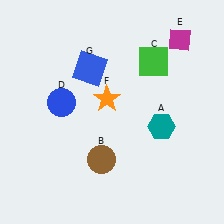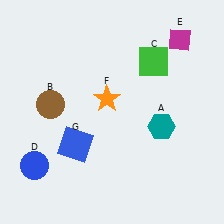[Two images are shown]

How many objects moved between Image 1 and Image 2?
3 objects moved between the two images.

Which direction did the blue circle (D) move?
The blue circle (D) moved down.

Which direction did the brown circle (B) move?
The brown circle (B) moved up.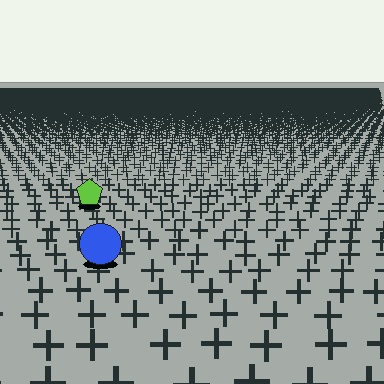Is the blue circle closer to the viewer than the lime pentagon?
Yes. The blue circle is closer — you can tell from the texture gradient: the ground texture is coarser near it.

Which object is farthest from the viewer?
The lime pentagon is farthest from the viewer. It appears smaller and the ground texture around it is denser.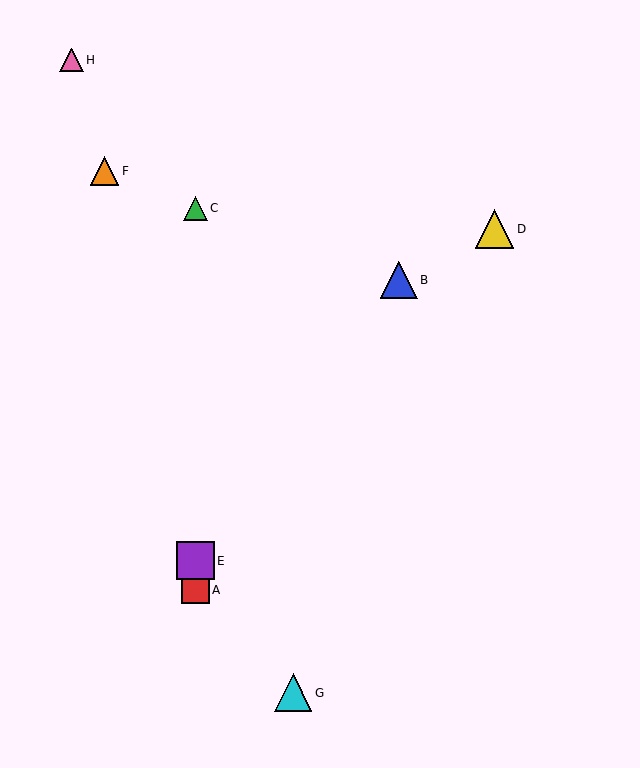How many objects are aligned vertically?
3 objects (A, C, E) are aligned vertically.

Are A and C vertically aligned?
Yes, both are at x≈195.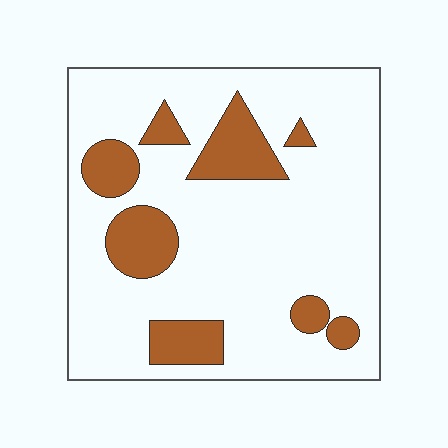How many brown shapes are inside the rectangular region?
8.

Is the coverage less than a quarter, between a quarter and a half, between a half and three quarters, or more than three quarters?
Less than a quarter.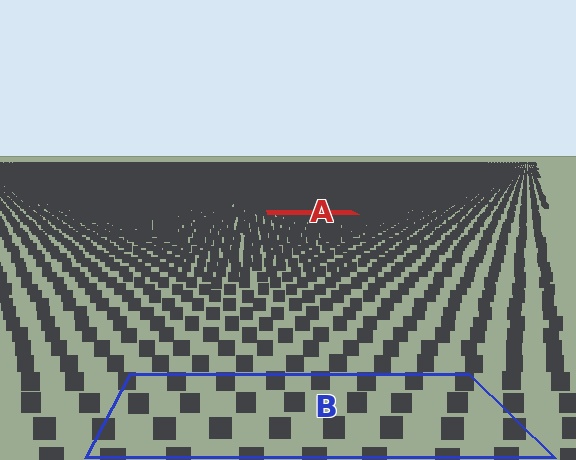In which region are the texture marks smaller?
The texture marks are smaller in region A, because it is farther away.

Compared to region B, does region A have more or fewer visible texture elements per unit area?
Region A has more texture elements per unit area — they are packed more densely because it is farther away.